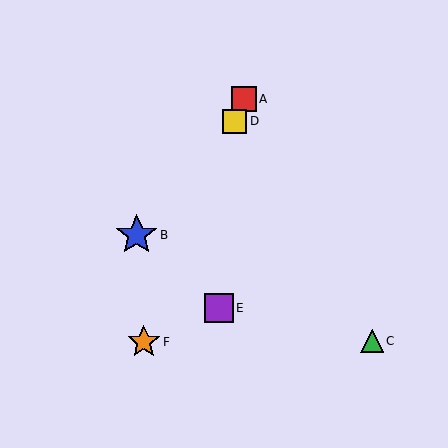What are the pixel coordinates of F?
Object F is at (144, 342).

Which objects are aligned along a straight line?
Objects A, D, F are aligned along a straight line.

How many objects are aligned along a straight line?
3 objects (A, D, F) are aligned along a straight line.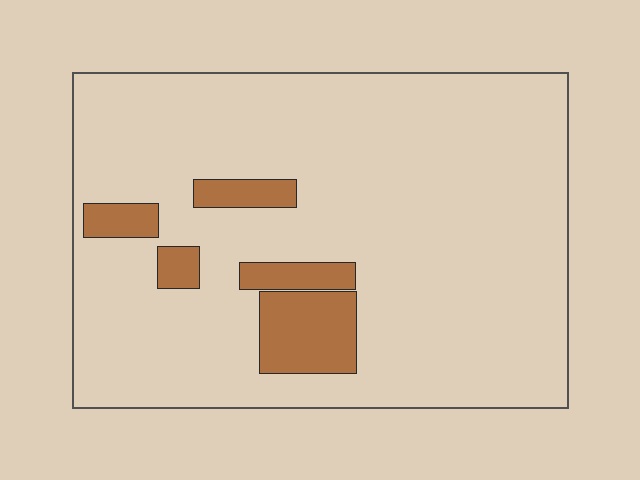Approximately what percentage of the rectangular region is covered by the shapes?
Approximately 10%.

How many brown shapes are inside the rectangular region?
5.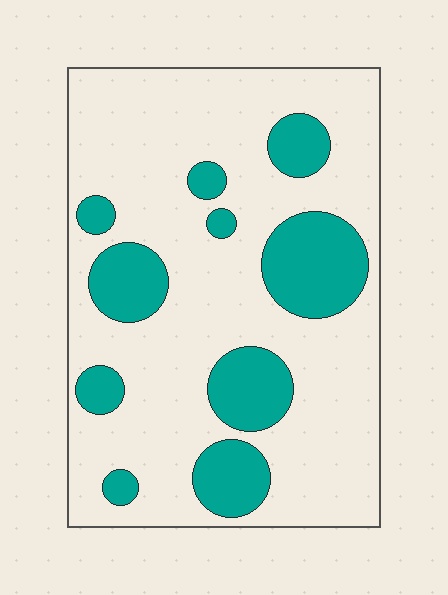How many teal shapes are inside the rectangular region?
10.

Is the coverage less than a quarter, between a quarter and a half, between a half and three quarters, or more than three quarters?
Less than a quarter.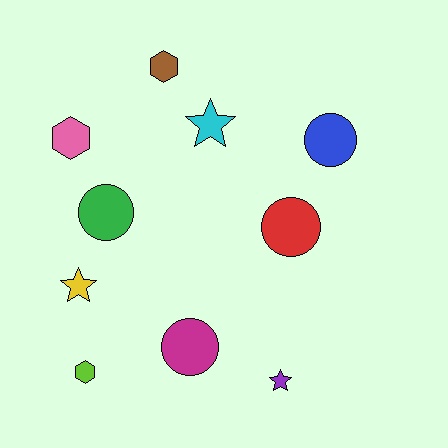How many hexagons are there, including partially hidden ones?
There are 3 hexagons.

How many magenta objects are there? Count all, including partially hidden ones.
There is 1 magenta object.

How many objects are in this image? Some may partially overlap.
There are 10 objects.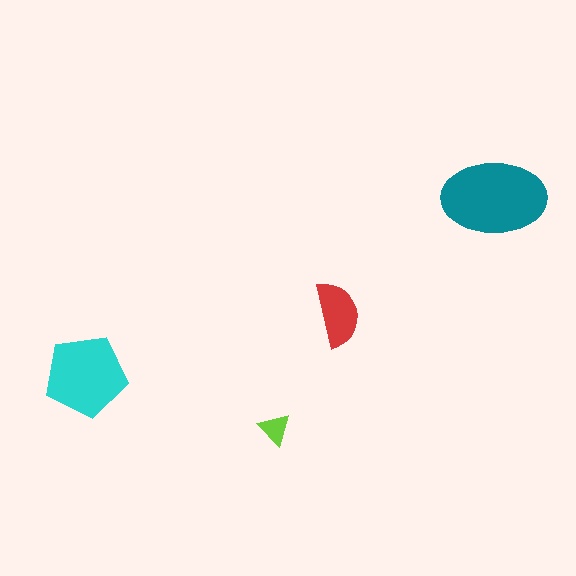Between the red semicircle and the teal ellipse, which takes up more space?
The teal ellipse.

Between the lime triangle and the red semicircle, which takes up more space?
The red semicircle.